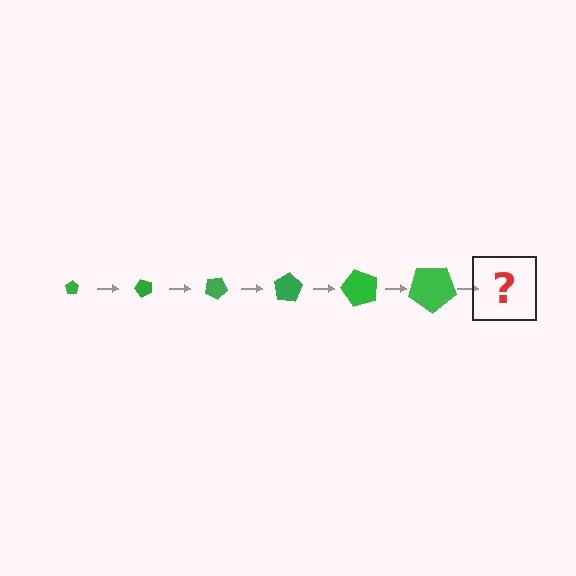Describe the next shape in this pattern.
It should be a pentagon, larger than the previous one and rotated 300 degrees from the start.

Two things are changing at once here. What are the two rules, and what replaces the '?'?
The two rules are that the pentagon grows larger each step and it rotates 50 degrees each step. The '?' should be a pentagon, larger than the previous one and rotated 300 degrees from the start.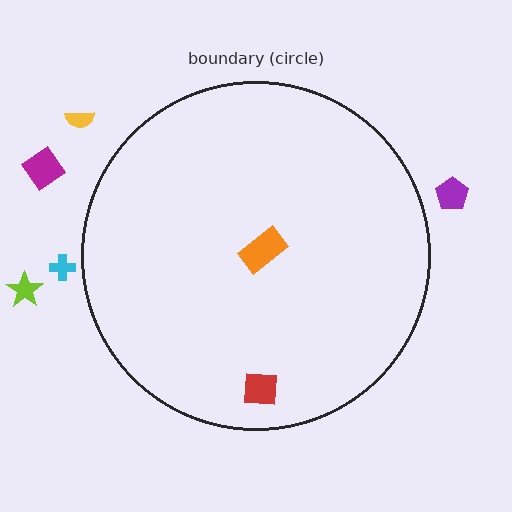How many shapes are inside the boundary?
2 inside, 5 outside.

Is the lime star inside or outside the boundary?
Outside.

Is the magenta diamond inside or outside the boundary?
Outside.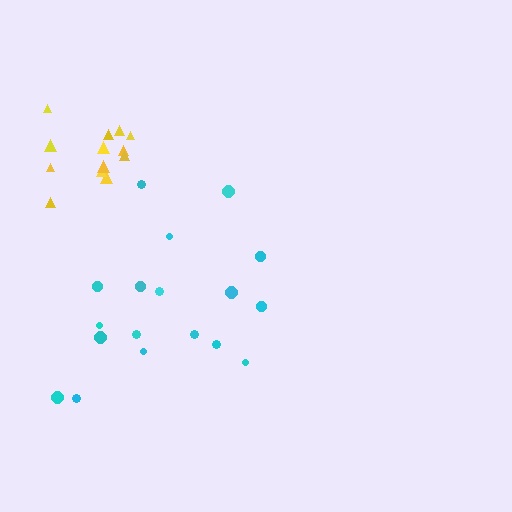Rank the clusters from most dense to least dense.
yellow, cyan.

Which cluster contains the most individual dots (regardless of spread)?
Cyan (18).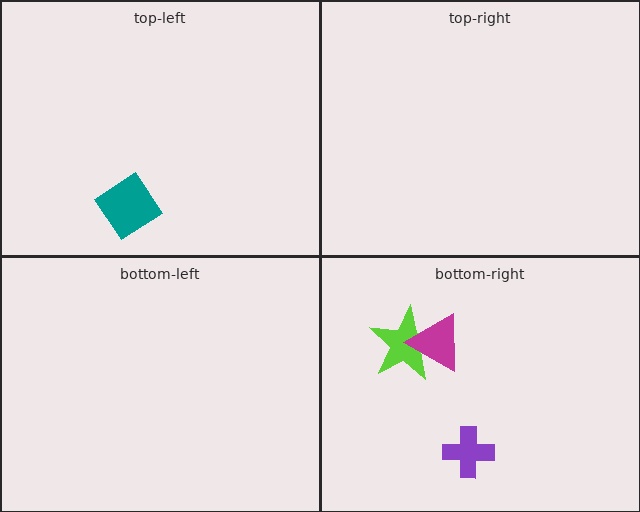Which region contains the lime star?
The bottom-right region.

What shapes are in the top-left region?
The teal diamond.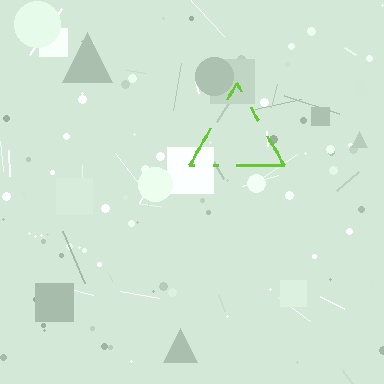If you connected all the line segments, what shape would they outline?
They would outline a triangle.